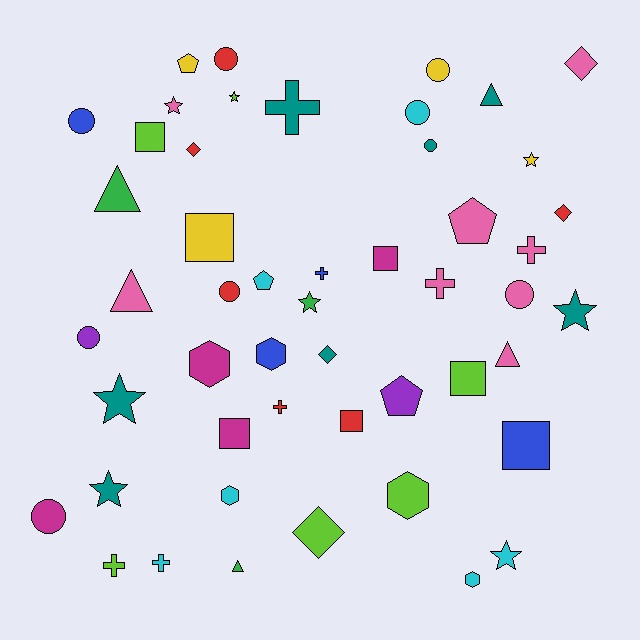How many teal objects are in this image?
There are 7 teal objects.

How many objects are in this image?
There are 50 objects.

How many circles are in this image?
There are 9 circles.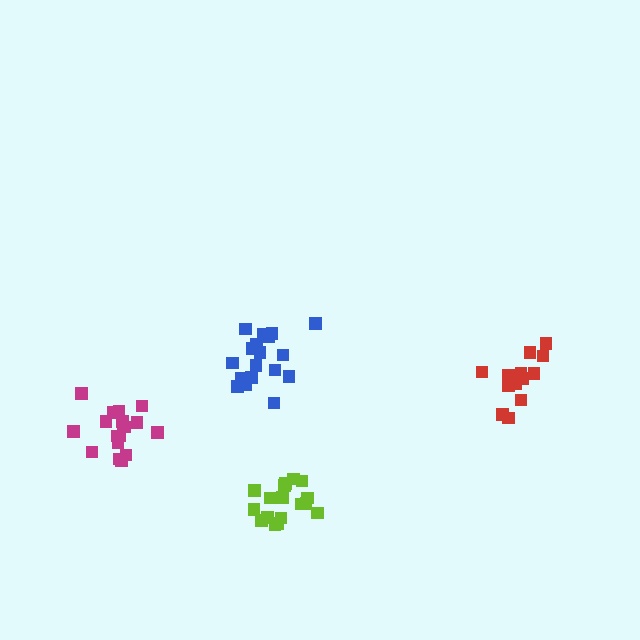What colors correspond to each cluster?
The clusters are colored: magenta, red, lime, blue.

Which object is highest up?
The blue cluster is topmost.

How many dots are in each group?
Group 1: 18 dots, Group 2: 14 dots, Group 3: 18 dots, Group 4: 18 dots (68 total).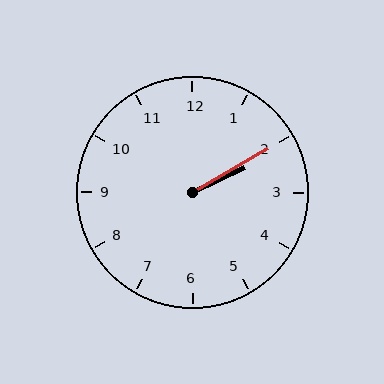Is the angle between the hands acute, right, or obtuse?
It is acute.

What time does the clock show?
2:10.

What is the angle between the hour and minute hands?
Approximately 5 degrees.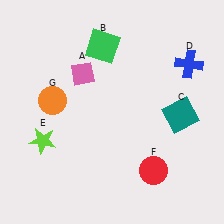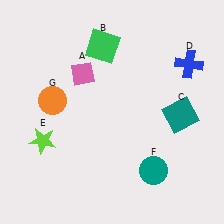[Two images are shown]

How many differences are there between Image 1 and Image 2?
There is 1 difference between the two images.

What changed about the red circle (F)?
In Image 1, F is red. In Image 2, it changed to teal.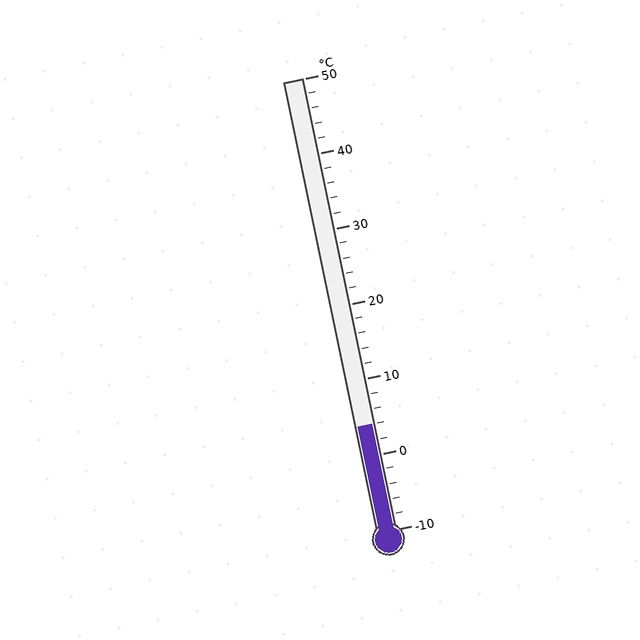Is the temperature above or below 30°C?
The temperature is below 30°C.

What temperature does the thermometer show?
The thermometer shows approximately 4°C.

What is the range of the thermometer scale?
The thermometer scale ranges from -10°C to 50°C.